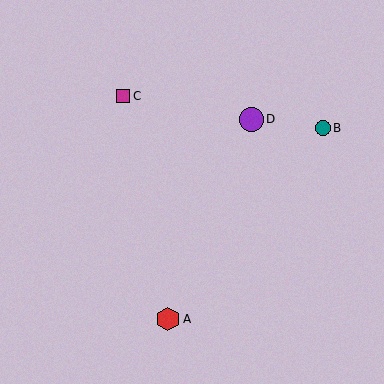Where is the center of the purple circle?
The center of the purple circle is at (251, 119).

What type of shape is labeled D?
Shape D is a purple circle.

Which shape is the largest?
The purple circle (labeled D) is the largest.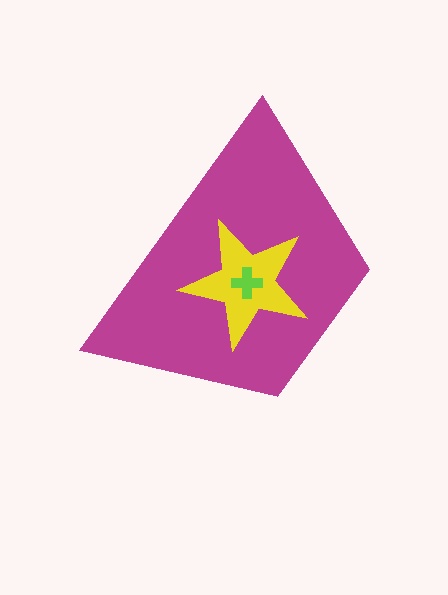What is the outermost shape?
The magenta trapezoid.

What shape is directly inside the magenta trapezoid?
The yellow star.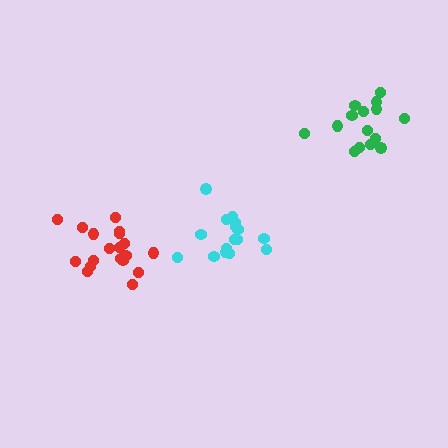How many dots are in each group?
Group 1: 19 dots, Group 2: 16 dots, Group 3: 15 dots (50 total).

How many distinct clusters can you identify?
There are 3 distinct clusters.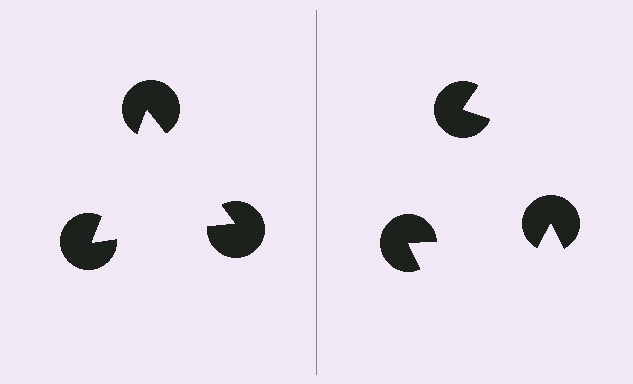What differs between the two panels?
The pac-man discs are positioned identically on both sides; only the wedge orientations differ. On the left they align to a triangle; on the right they are misaligned.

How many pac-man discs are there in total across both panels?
6 — 3 on each side.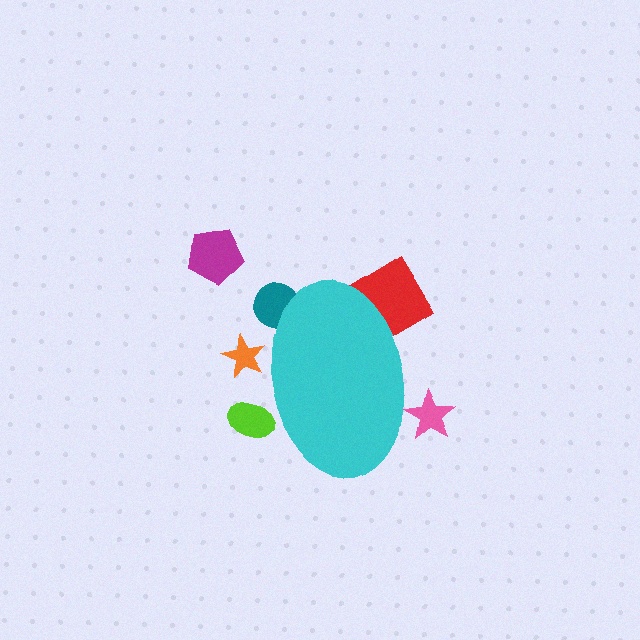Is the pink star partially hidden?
Yes, the pink star is partially hidden behind the cyan ellipse.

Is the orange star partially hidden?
Yes, the orange star is partially hidden behind the cyan ellipse.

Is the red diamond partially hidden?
Yes, the red diamond is partially hidden behind the cyan ellipse.